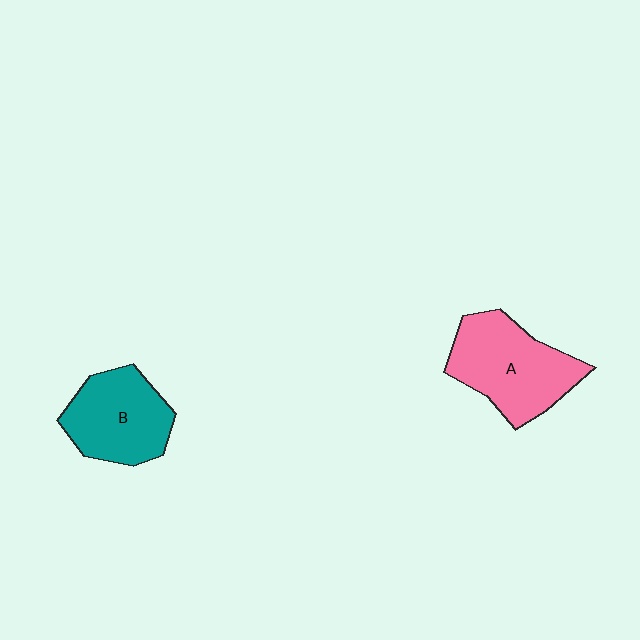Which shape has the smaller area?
Shape B (teal).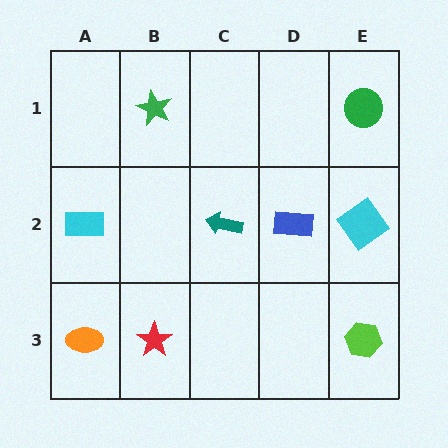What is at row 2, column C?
A teal arrow.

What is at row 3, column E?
A lime hexagon.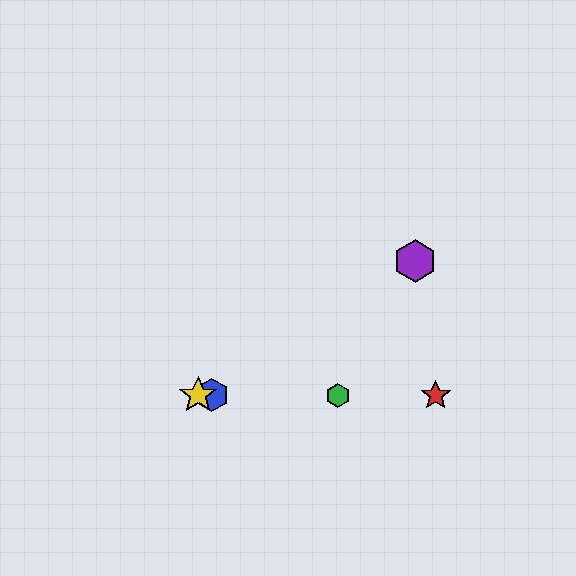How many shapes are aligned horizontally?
4 shapes (the red star, the blue hexagon, the green hexagon, the yellow star) are aligned horizontally.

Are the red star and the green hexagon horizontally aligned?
Yes, both are at y≈395.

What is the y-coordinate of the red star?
The red star is at y≈395.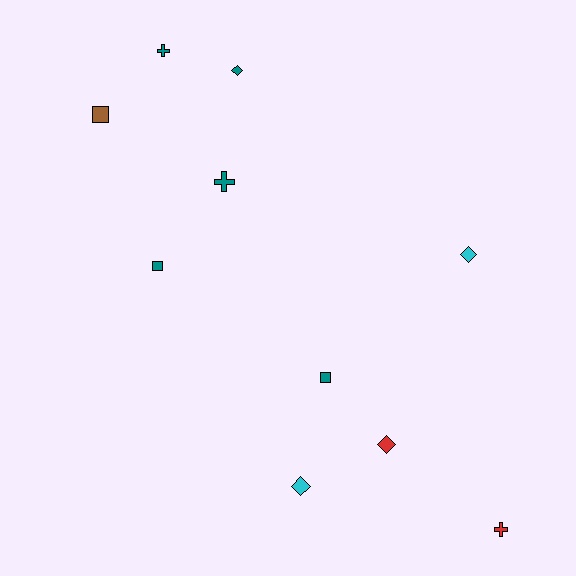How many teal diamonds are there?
There is 1 teal diamond.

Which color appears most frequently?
Teal, with 5 objects.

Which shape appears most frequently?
Diamond, with 4 objects.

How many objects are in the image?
There are 10 objects.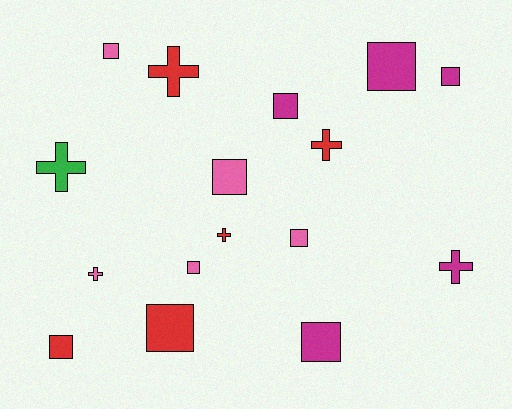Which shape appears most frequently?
Square, with 10 objects.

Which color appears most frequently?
Pink, with 5 objects.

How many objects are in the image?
There are 16 objects.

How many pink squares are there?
There are 4 pink squares.